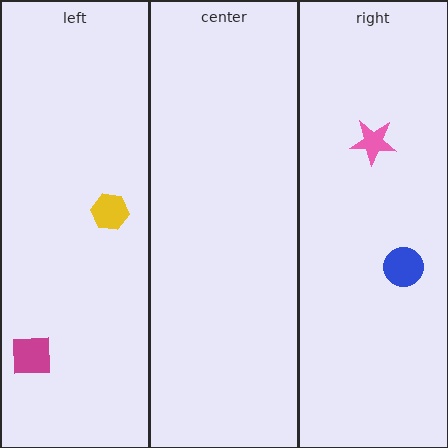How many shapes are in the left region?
2.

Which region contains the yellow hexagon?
The left region.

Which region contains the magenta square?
The left region.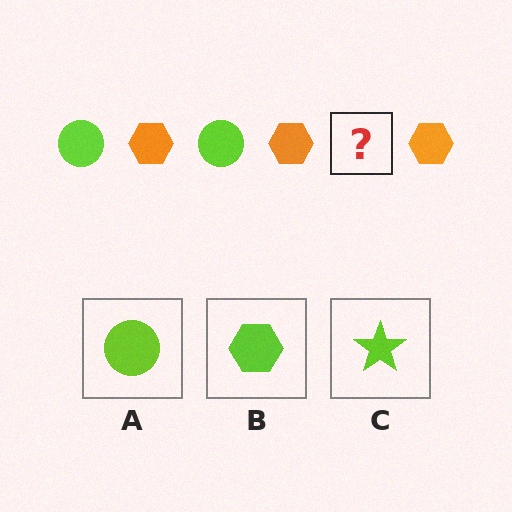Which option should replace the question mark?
Option A.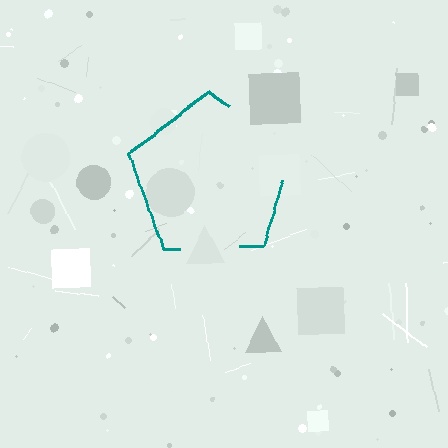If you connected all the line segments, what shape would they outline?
They would outline a pentagon.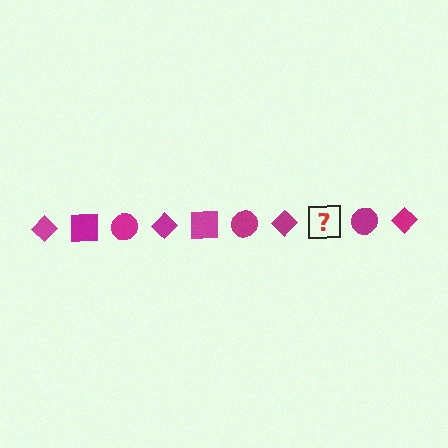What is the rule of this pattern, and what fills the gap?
The rule is that the pattern cycles through diamond, square, circle shapes in magenta. The gap should be filled with a magenta square.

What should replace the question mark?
The question mark should be replaced with a magenta square.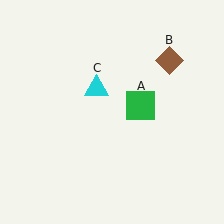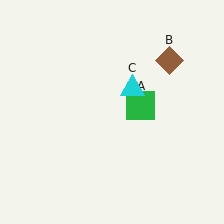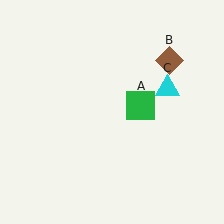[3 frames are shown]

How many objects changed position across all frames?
1 object changed position: cyan triangle (object C).